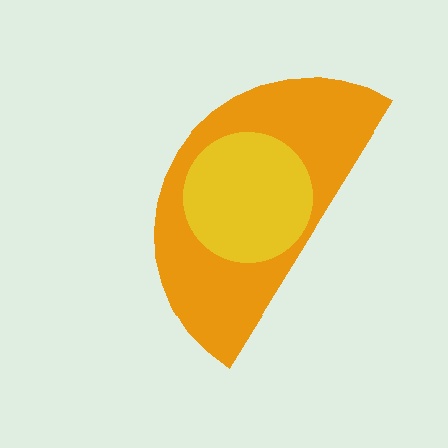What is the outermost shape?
The orange semicircle.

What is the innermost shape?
The yellow circle.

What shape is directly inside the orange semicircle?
The yellow circle.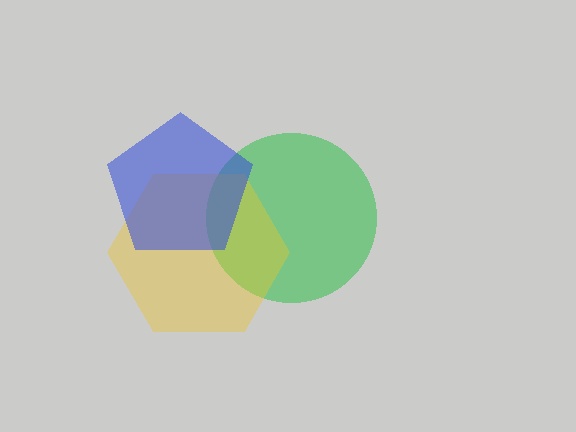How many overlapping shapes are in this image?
There are 3 overlapping shapes in the image.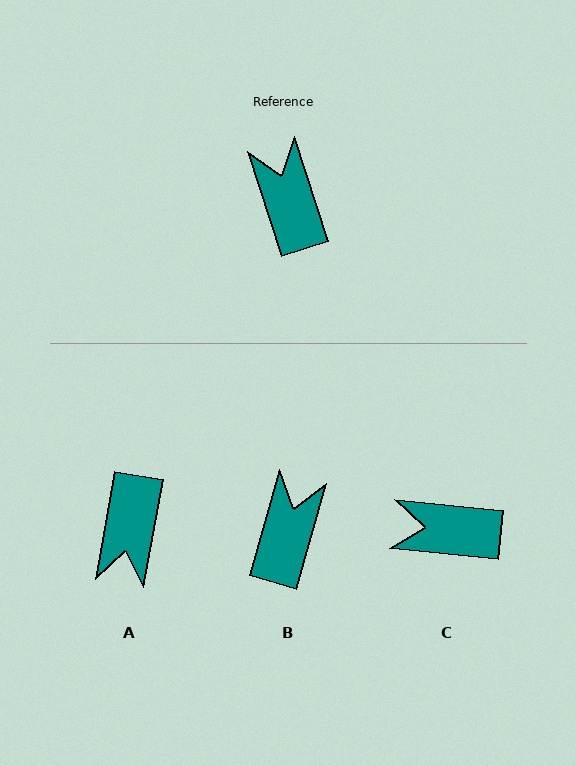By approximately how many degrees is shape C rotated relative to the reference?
Approximately 66 degrees counter-clockwise.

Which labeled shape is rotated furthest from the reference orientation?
A, about 152 degrees away.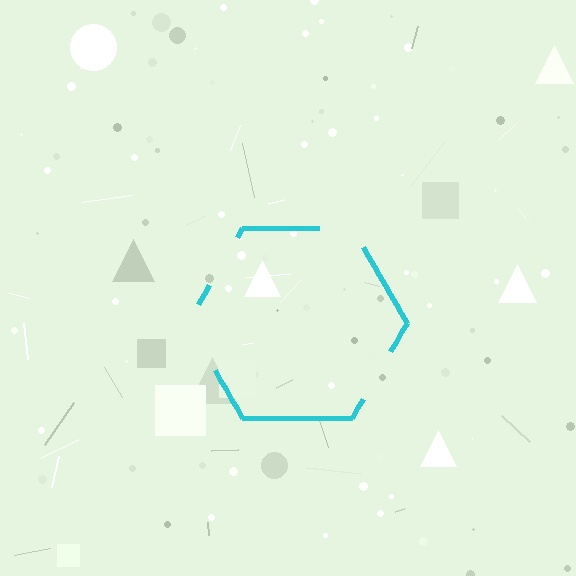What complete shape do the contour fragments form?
The contour fragments form a hexagon.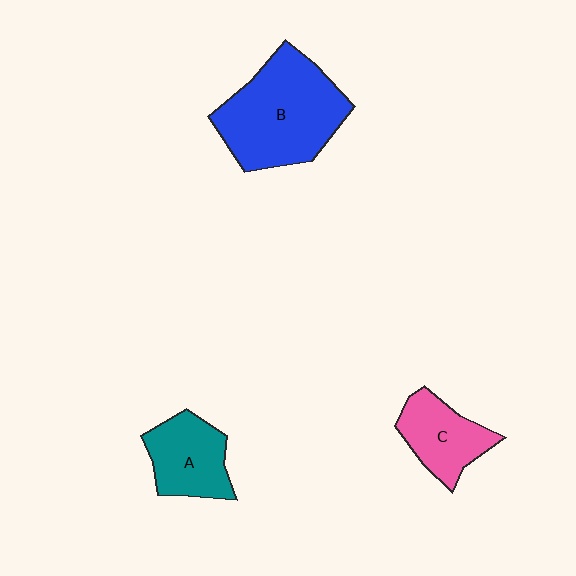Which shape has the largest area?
Shape B (blue).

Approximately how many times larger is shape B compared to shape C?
Approximately 2.0 times.